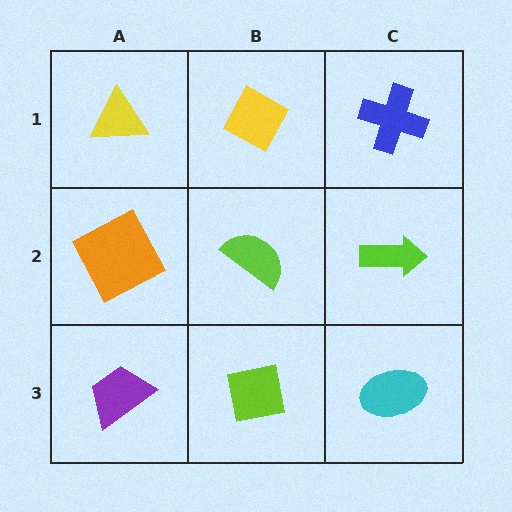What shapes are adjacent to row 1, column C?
A lime arrow (row 2, column C), a yellow diamond (row 1, column B).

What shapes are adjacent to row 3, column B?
A lime semicircle (row 2, column B), a purple trapezoid (row 3, column A), a cyan ellipse (row 3, column C).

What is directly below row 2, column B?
A lime square.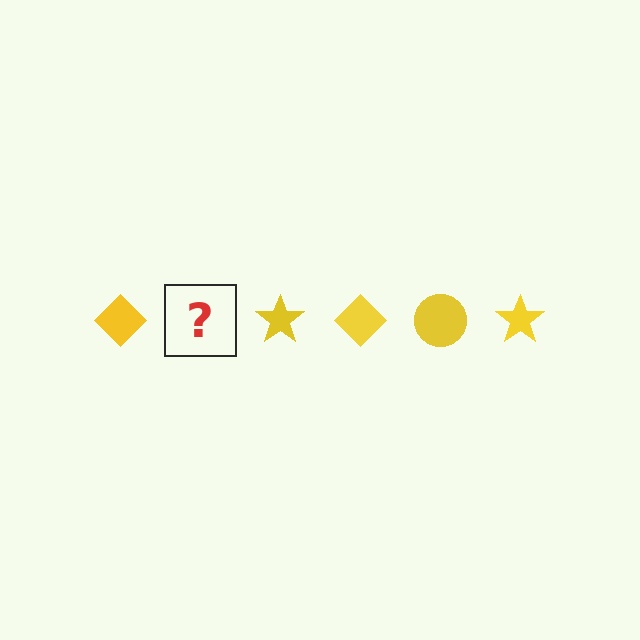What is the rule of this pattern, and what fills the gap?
The rule is that the pattern cycles through diamond, circle, star shapes in yellow. The gap should be filled with a yellow circle.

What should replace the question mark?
The question mark should be replaced with a yellow circle.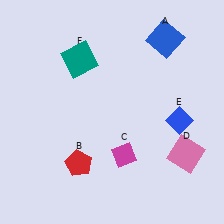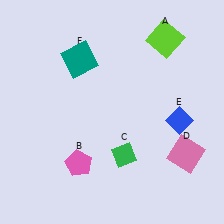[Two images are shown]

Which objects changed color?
A changed from blue to lime. B changed from red to pink. C changed from magenta to green.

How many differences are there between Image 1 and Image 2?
There are 3 differences between the two images.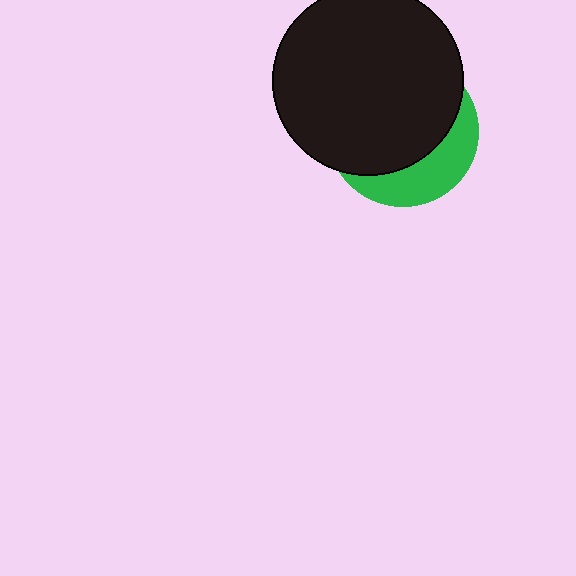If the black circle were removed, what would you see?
You would see the complete green circle.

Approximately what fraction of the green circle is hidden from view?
Roughly 69% of the green circle is hidden behind the black circle.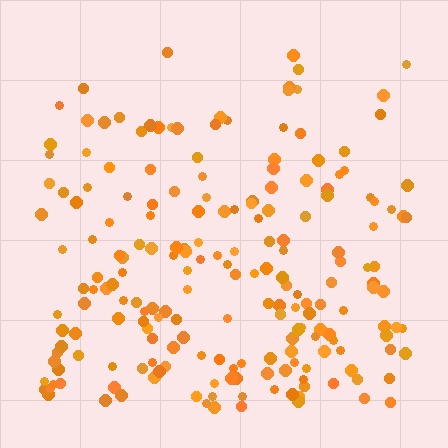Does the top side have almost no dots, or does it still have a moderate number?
Still a moderate number, just noticeably fewer than the bottom.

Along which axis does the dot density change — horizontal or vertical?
Vertical.